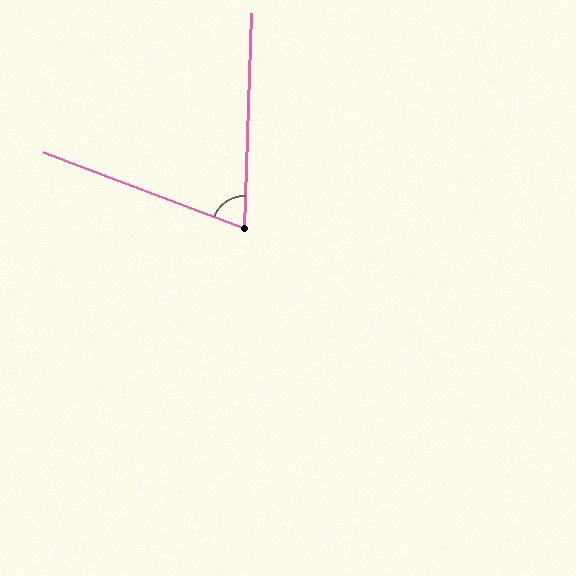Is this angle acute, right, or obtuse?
It is acute.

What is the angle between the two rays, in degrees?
Approximately 71 degrees.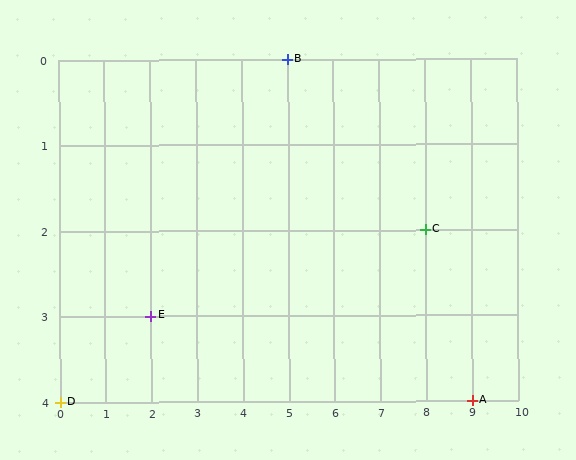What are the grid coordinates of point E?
Point E is at grid coordinates (2, 3).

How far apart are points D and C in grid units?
Points D and C are 8 columns and 2 rows apart (about 8.2 grid units diagonally).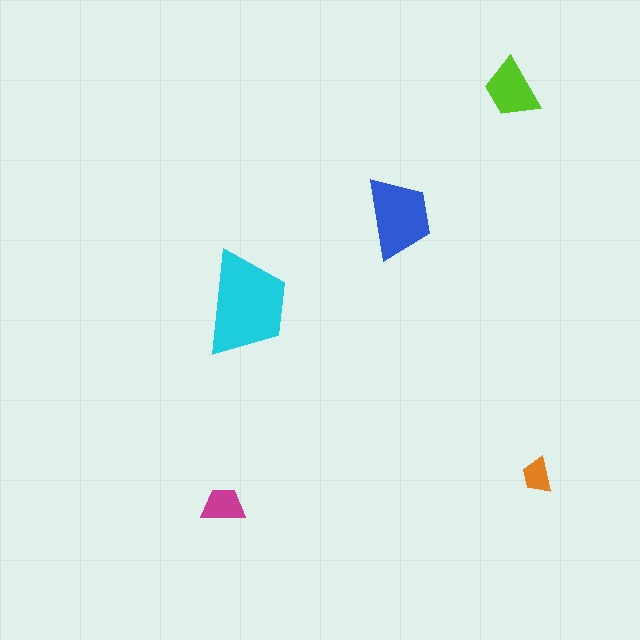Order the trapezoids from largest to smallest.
the cyan one, the blue one, the lime one, the magenta one, the orange one.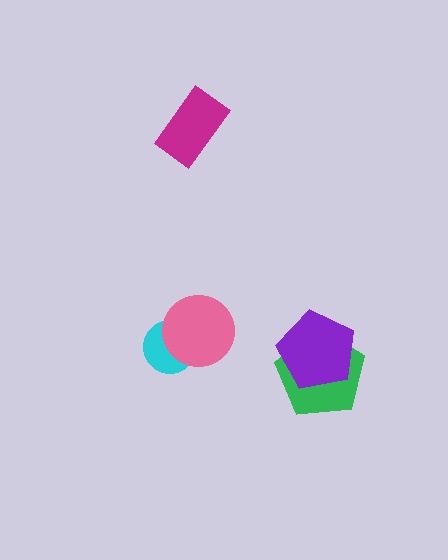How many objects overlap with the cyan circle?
1 object overlaps with the cyan circle.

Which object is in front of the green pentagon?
The purple pentagon is in front of the green pentagon.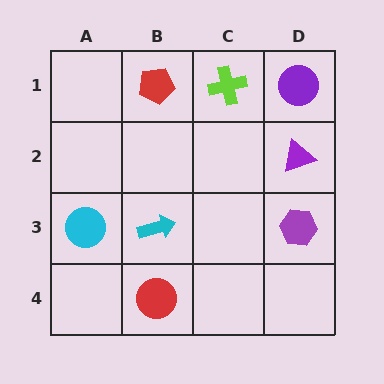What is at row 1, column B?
A red pentagon.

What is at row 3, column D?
A purple hexagon.